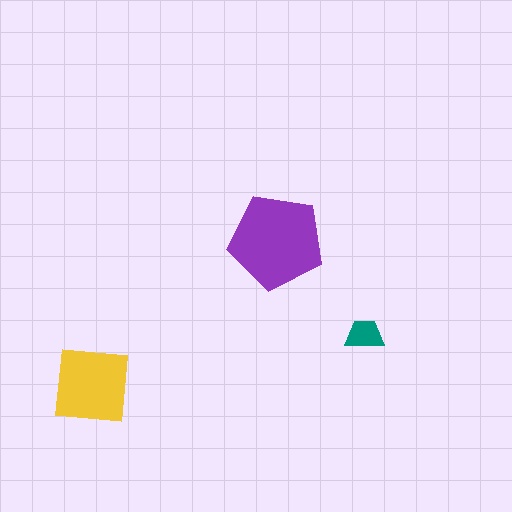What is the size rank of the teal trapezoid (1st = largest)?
3rd.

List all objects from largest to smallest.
The purple pentagon, the yellow square, the teal trapezoid.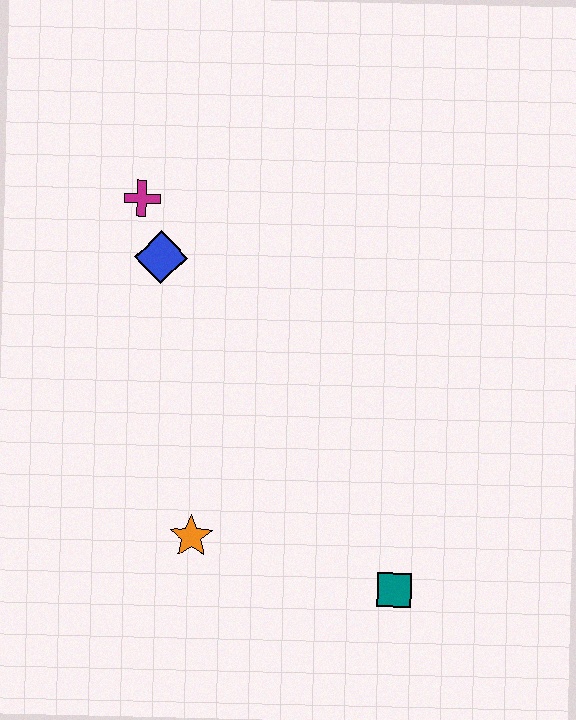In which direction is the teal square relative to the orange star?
The teal square is to the right of the orange star.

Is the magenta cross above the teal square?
Yes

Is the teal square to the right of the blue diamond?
Yes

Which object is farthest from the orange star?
The magenta cross is farthest from the orange star.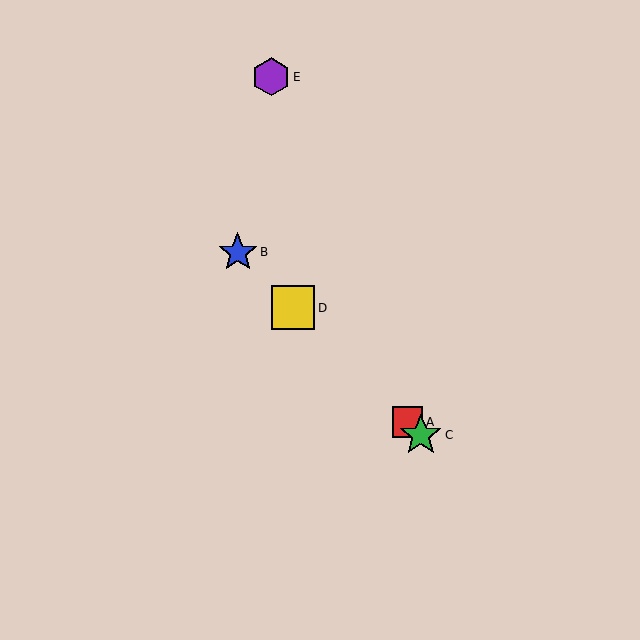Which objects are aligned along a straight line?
Objects A, B, C, D are aligned along a straight line.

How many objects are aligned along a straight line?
4 objects (A, B, C, D) are aligned along a straight line.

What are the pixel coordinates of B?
Object B is at (238, 252).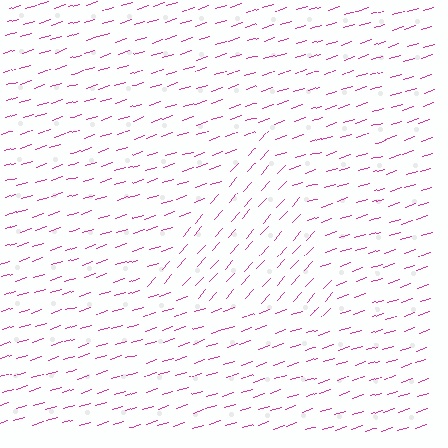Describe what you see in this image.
The image is filled with small magenta line segments. A triangle region in the image has lines oriented differently from the surrounding lines, creating a visible texture boundary.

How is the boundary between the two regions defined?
The boundary is defined purely by a change in line orientation (approximately 30 degrees difference). All lines are the same color and thickness.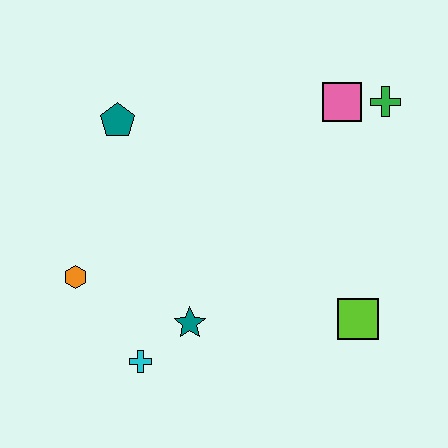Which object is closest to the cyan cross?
The teal star is closest to the cyan cross.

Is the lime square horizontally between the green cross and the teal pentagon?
Yes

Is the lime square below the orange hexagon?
Yes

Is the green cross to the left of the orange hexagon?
No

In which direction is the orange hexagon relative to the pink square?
The orange hexagon is to the left of the pink square.